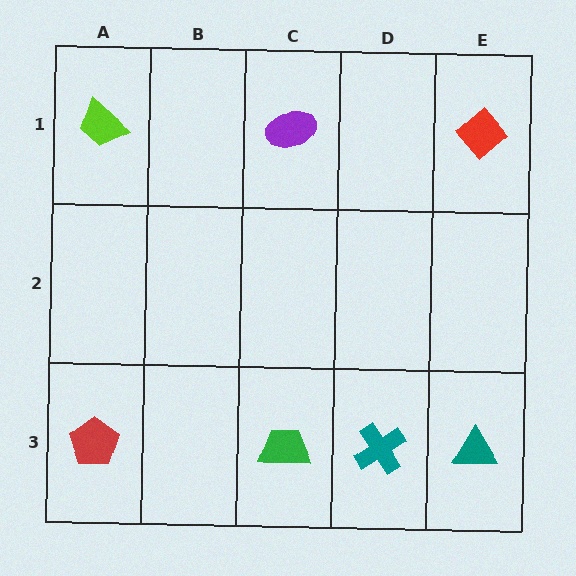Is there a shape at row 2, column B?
No, that cell is empty.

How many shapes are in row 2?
0 shapes.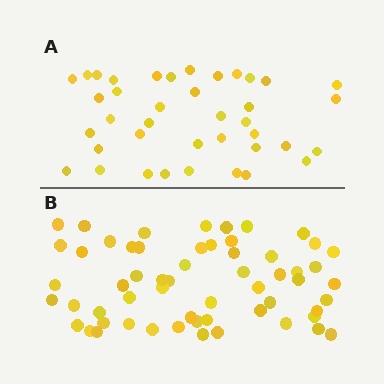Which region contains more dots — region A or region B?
Region B (the bottom region) has more dots.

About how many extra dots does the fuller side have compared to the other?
Region B has approximately 20 more dots than region A.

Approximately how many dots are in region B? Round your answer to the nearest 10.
About 60 dots. (The exact count is 58, which rounds to 60.)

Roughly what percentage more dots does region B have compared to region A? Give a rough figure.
About 50% more.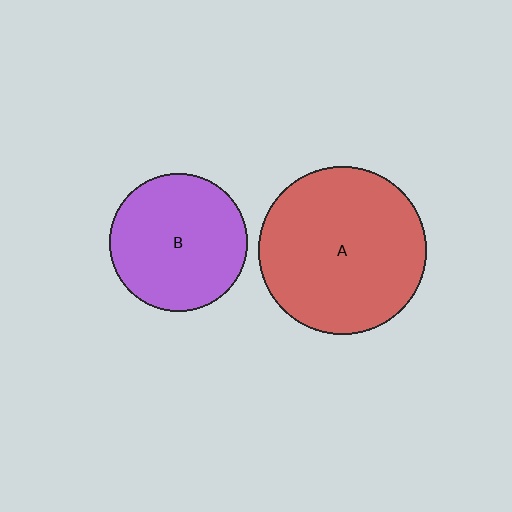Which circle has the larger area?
Circle A (red).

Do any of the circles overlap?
No, none of the circles overlap.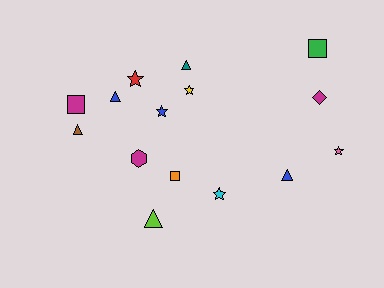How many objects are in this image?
There are 15 objects.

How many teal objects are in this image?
There is 1 teal object.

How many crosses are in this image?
There are no crosses.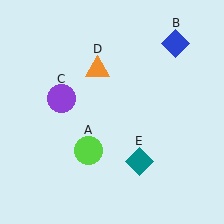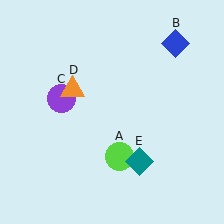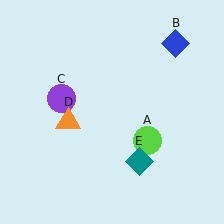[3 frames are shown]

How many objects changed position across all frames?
2 objects changed position: lime circle (object A), orange triangle (object D).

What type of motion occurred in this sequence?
The lime circle (object A), orange triangle (object D) rotated counterclockwise around the center of the scene.